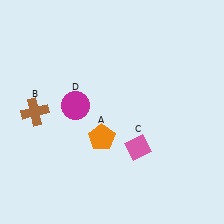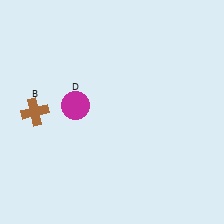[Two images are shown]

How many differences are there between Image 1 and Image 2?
There are 2 differences between the two images.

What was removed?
The pink diamond (C), the orange pentagon (A) were removed in Image 2.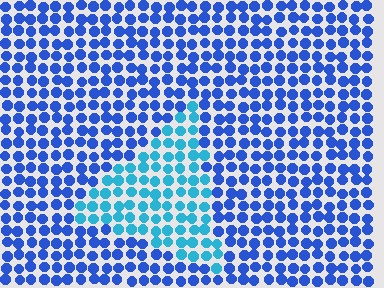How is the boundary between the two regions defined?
The boundary is defined purely by a slight shift in hue (about 34 degrees). Spacing, size, and orientation are identical on both sides.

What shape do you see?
I see a triangle.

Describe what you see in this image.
The image is filled with small blue elements in a uniform arrangement. A triangle-shaped region is visible where the elements are tinted to a slightly different hue, forming a subtle color boundary.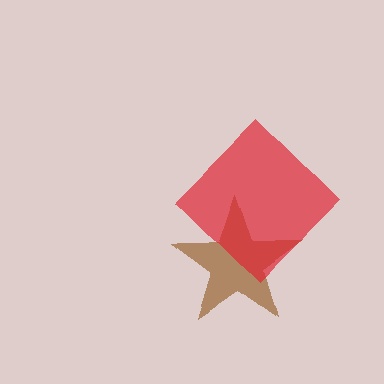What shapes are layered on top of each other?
The layered shapes are: a brown star, a red diamond.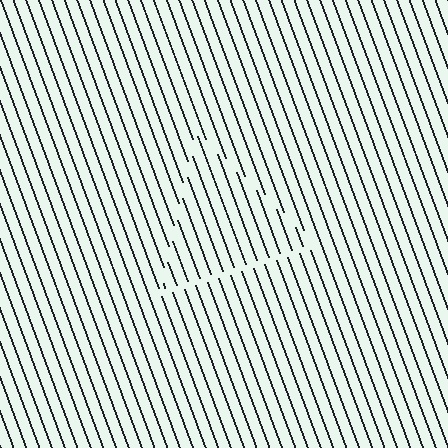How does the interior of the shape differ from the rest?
The interior of the shape contains the same grating, shifted by half a period — the contour is defined by the phase discontinuity where line-ends from the inner and outer gratings abut.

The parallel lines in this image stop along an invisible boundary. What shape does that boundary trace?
An illusory triangle. The interior of the shape contains the same grating, shifted by half a period — the contour is defined by the phase discontinuity where line-ends from the inner and outer gratings abut.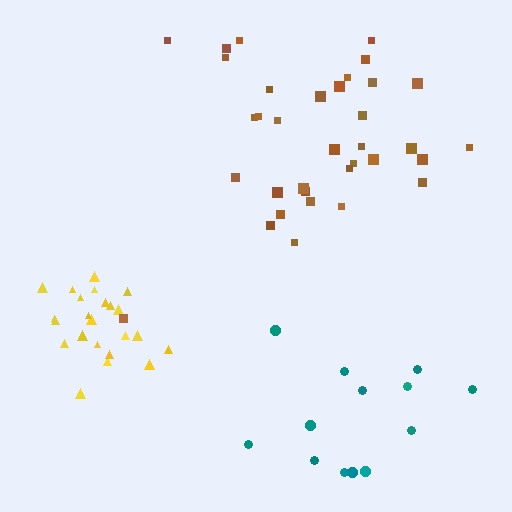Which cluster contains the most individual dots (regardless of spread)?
Brown (35).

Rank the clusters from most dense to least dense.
yellow, brown, teal.